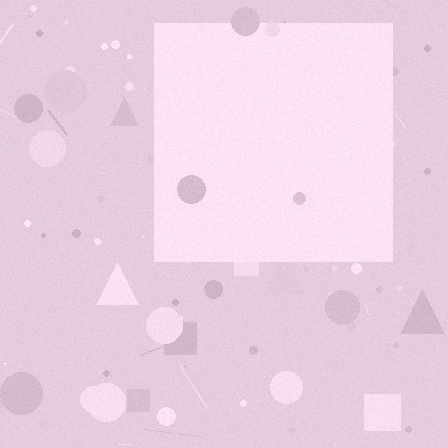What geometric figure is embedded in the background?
A square is embedded in the background.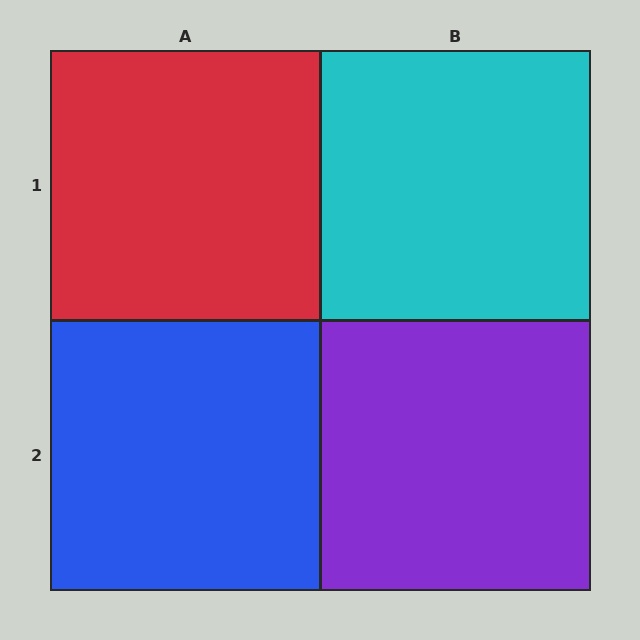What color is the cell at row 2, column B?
Purple.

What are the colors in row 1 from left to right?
Red, cyan.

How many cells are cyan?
1 cell is cyan.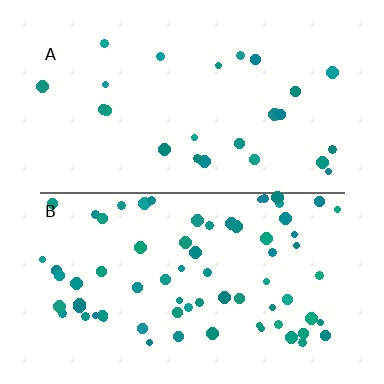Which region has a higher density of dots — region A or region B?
B (the bottom).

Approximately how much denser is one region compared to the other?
Approximately 3.0× — region B over region A.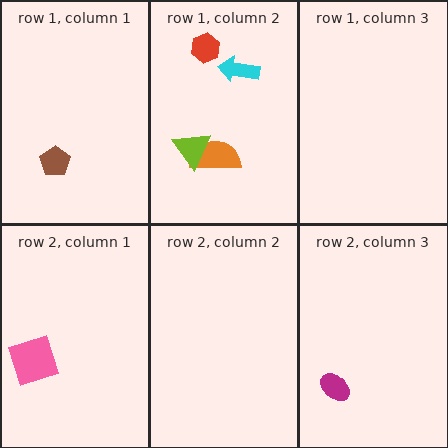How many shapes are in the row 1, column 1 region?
1.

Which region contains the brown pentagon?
The row 1, column 1 region.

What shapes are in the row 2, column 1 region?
The pink square.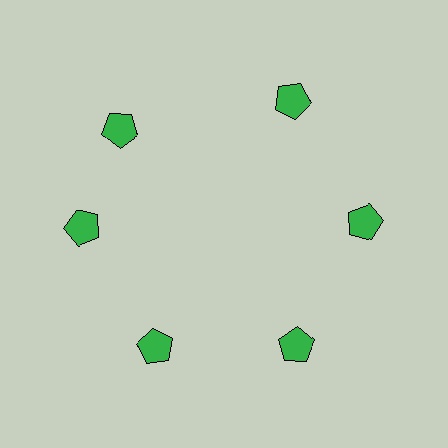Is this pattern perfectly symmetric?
No. The 6 green pentagons are arranged in a ring, but one element near the 11 o'clock position is rotated out of alignment along the ring, breaking the 6-fold rotational symmetry.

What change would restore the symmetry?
The symmetry would be restored by rotating it back into even spacing with its neighbors so that all 6 pentagons sit at equal angles and equal distance from the center.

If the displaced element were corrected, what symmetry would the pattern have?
It would have 6-fold rotational symmetry — the pattern would map onto itself every 60 degrees.